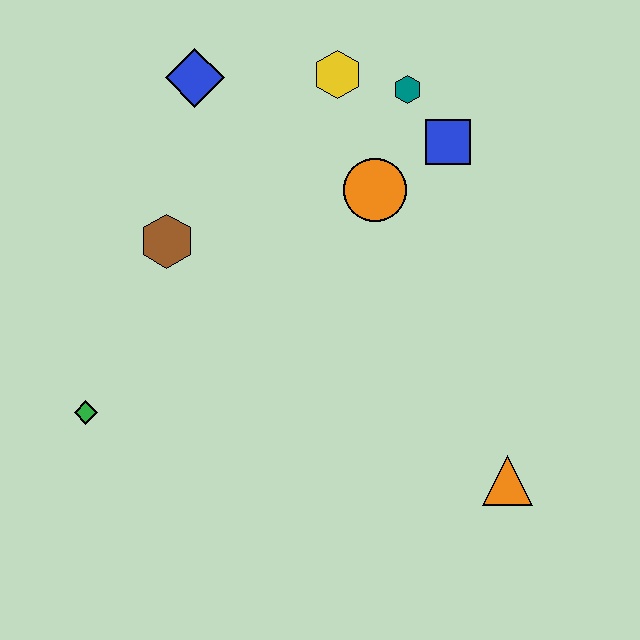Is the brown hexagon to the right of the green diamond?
Yes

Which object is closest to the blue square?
The teal hexagon is closest to the blue square.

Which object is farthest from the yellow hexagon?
The orange triangle is farthest from the yellow hexagon.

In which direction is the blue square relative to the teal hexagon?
The blue square is below the teal hexagon.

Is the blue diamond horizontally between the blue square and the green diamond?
Yes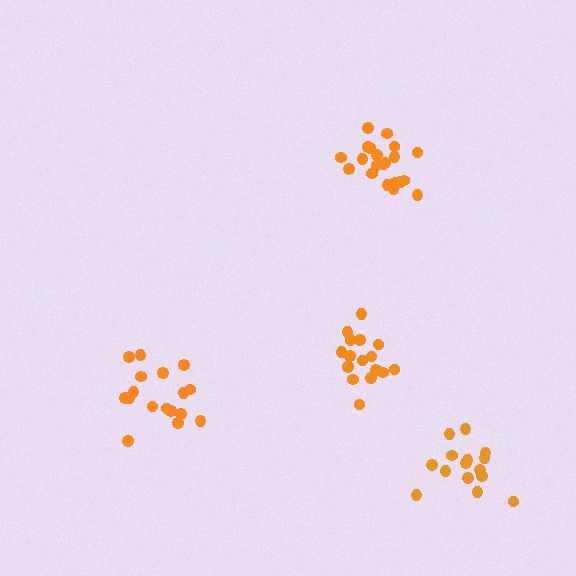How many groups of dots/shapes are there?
There are 4 groups.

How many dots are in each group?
Group 1: 16 dots, Group 2: 15 dots, Group 3: 17 dots, Group 4: 21 dots (69 total).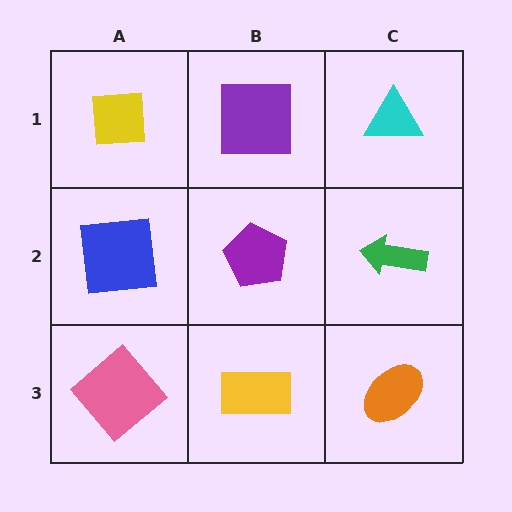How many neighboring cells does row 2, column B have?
4.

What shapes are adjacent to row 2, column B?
A purple square (row 1, column B), a yellow rectangle (row 3, column B), a blue square (row 2, column A), a green arrow (row 2, column C).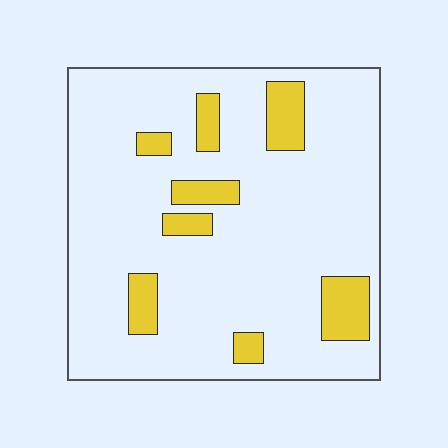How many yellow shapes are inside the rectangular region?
8.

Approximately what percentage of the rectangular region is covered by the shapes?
Approximately 15%.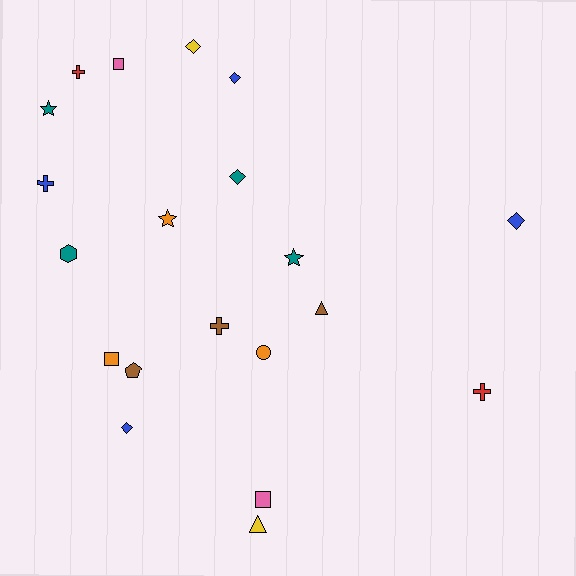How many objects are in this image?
There are 20 objects.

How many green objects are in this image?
There are no green objects.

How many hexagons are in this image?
There is 1 hexagon.